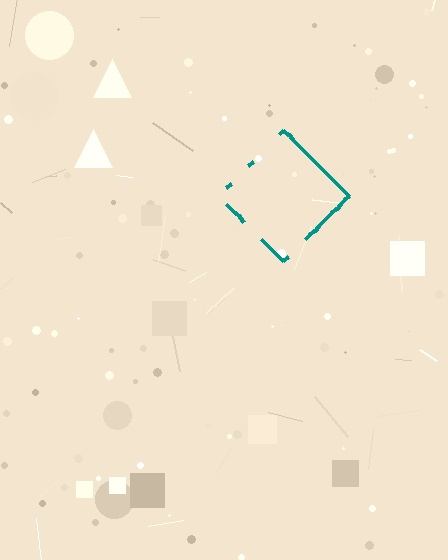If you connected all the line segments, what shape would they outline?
They would outline a diamond.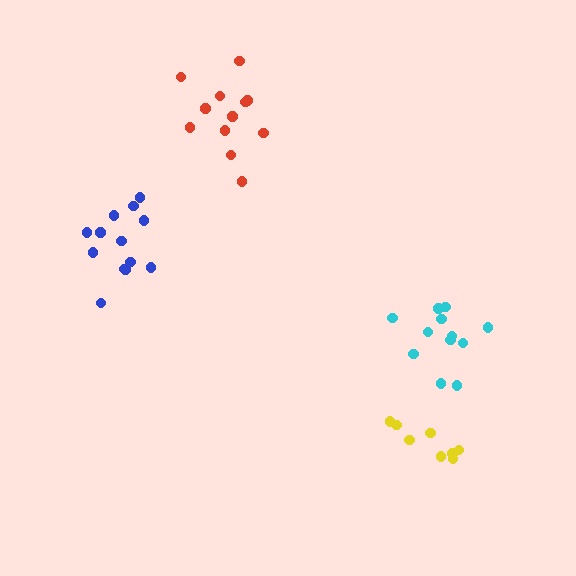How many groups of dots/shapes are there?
There are 4 groups.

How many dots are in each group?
Group 1: 8 dots, Group 2: 13 dots, Group 3: 12 dots, Group 4: 12 dots (45 total).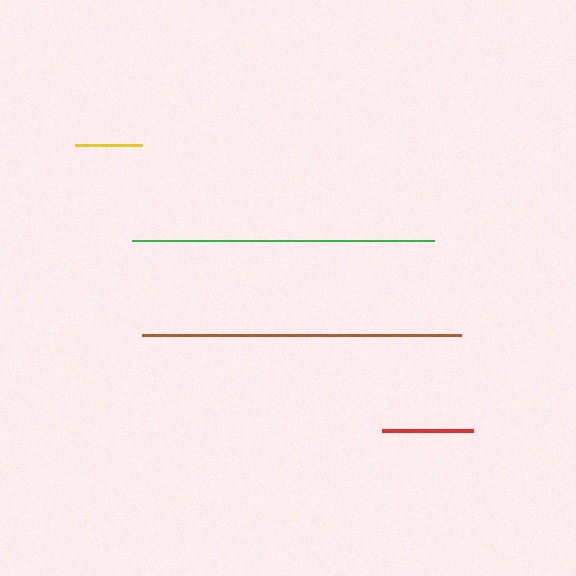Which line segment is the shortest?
The yellow line is the shortest at approximately 67 pixels.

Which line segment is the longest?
The brown line is the longest at approximately 319 pixels.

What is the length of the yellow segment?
The yellow segment is approximately 67 pixels long.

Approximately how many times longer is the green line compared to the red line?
The green line is approximately 3.3 times the length of the red line.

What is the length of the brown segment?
The brown segment is approximately 319 pixels long.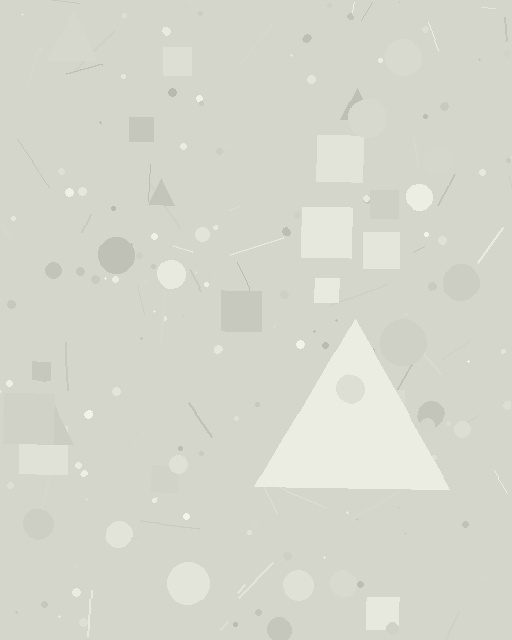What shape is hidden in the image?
A triangle is hidden in the image.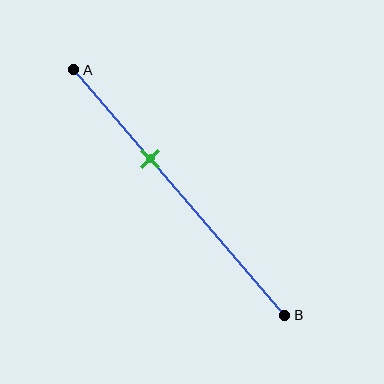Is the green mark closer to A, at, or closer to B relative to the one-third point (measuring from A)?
The green mark is approximately at the one-third point of segment AB.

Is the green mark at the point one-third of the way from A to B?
Yes, the mark is approximately at the one-third point.